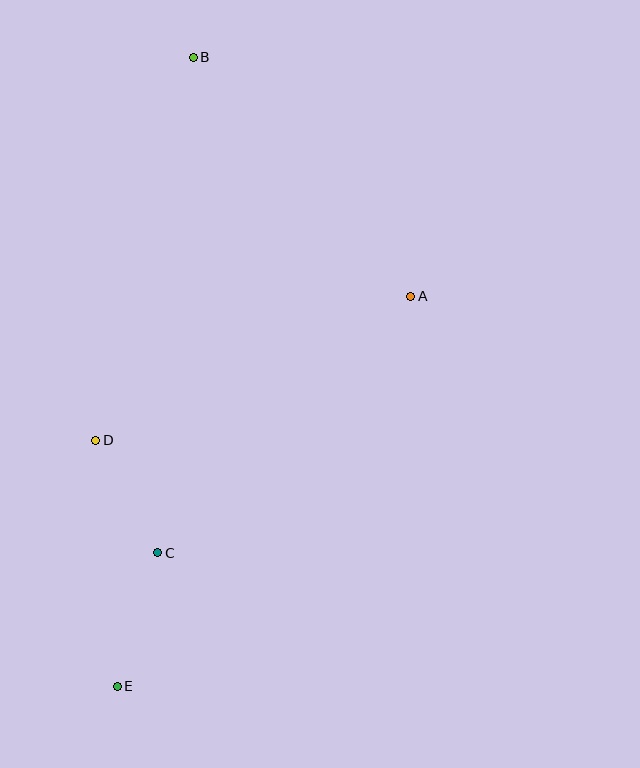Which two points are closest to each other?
Points C and D are closest to each other.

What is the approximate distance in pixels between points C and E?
The distance between C and E is approximately 139 pixels.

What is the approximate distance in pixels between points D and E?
The distance between D and E is approximately 247 pixels.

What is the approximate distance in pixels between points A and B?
The distance between A and B is approximately 324 pixels.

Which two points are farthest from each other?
Points B and E are farthest from each other.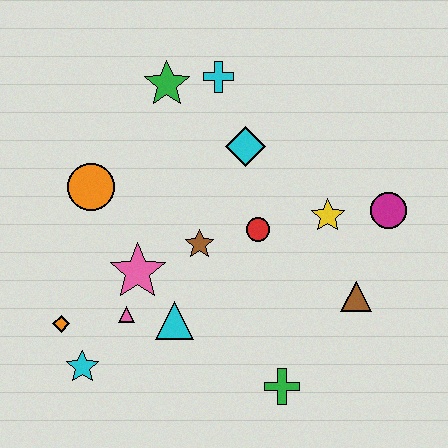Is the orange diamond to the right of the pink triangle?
No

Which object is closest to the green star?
The cyan cross is closest to the green star.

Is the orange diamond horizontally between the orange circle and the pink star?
No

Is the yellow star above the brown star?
Yes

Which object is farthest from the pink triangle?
The magenta circle is farthest from the pink triangle.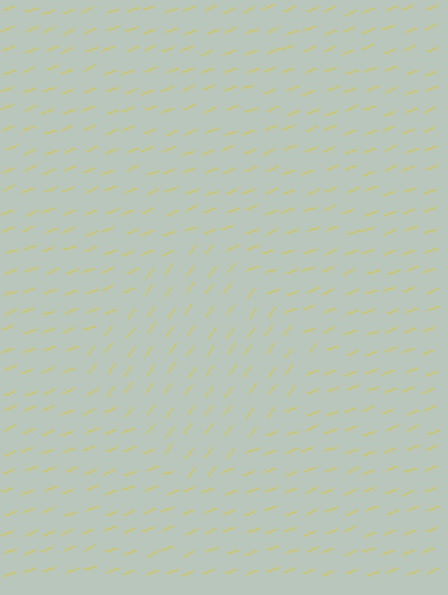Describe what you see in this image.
The image is filled with small yellow line segments. A diamond region in the image has lines oriented differently from the surrounding lines, creating a visible texture boundary.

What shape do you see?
I see a diamond.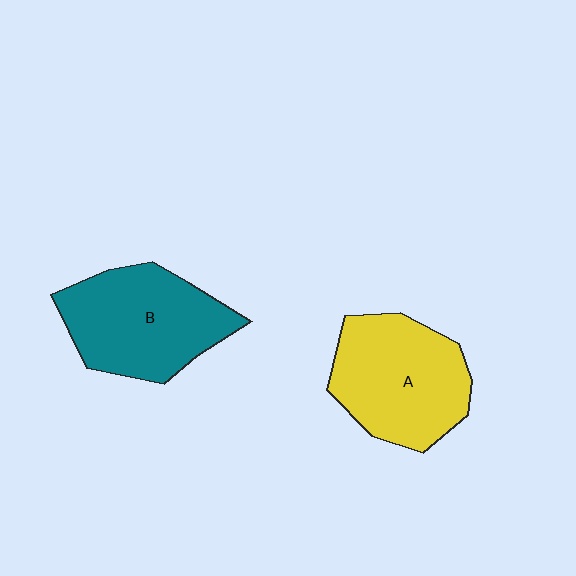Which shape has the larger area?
Shape B (teal).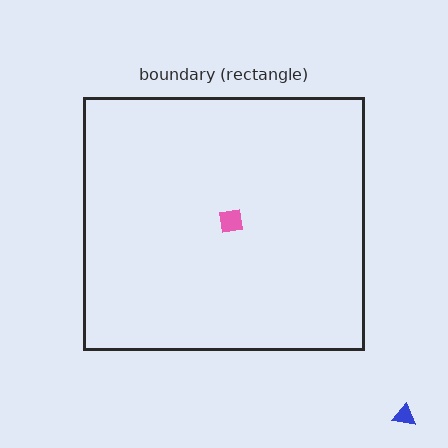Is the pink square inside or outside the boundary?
Inside.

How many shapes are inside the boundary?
1 inside, 1 outside.